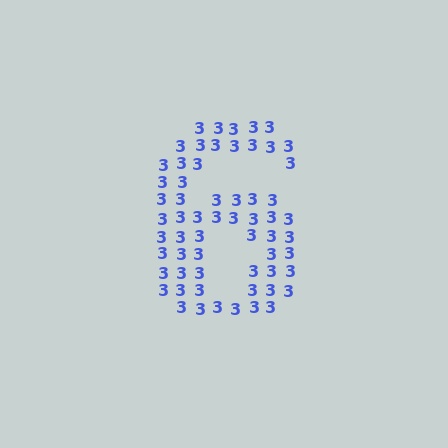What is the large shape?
The large shape is the digit 6.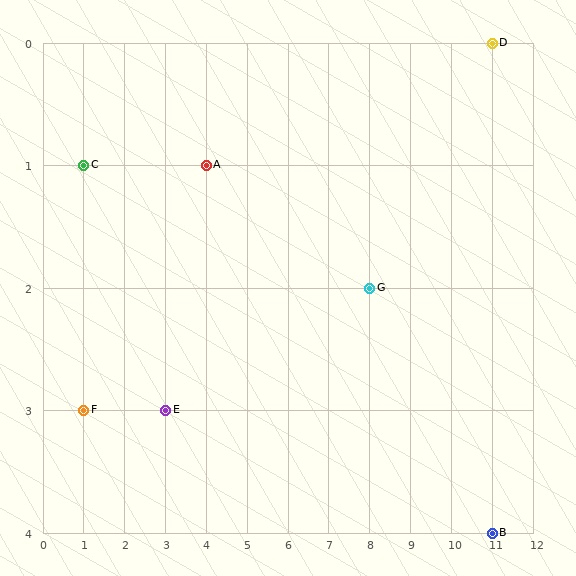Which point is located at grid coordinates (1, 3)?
Point F is at (1, 3).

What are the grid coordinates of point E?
Point E is at grid coordinates (3, 3).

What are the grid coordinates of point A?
Point A is at grid coordinates (4, 1).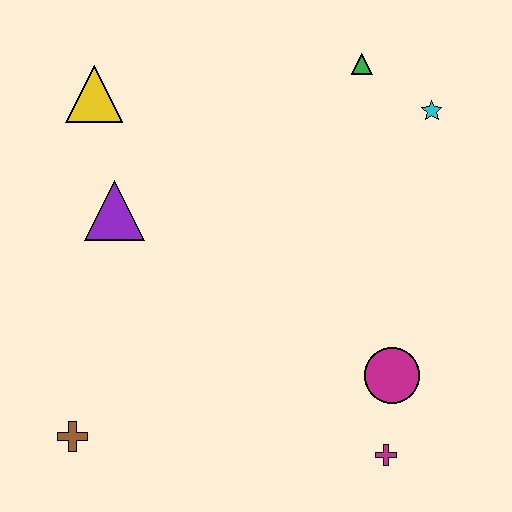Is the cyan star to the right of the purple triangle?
Yes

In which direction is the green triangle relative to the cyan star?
The green triangle is to the left of the cyan star.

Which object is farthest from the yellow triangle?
The magenta cross is farthest from the yellow triangle.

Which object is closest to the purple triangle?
The yellow triangle is closest to the purple triangle.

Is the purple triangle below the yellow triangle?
Yes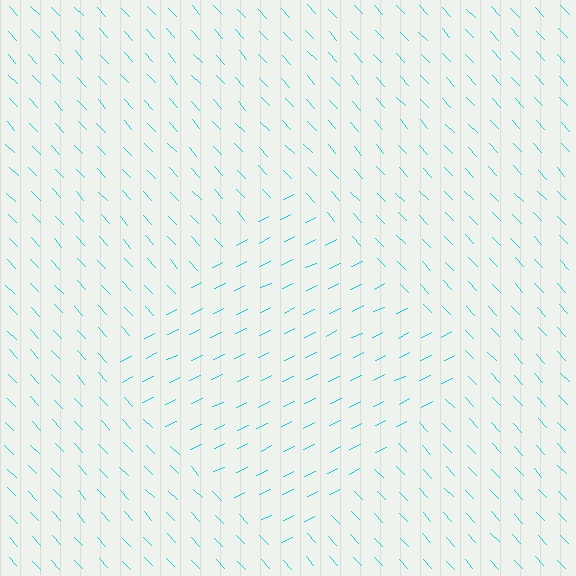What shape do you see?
I see a diamond.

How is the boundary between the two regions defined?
The boundary is defined purely by a change in line orientation (approximately 73 degrees difference). All lines are the same color and thickness.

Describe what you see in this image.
The image is filled with small cyan line segments. A diamond region in the image has lines oriented differently from the surrounding lines, creating a visible texture boundary.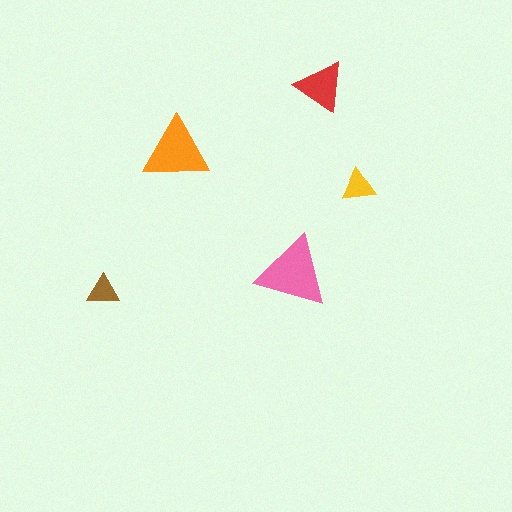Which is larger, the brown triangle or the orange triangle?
The orange one.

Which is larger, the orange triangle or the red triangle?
The orange one.